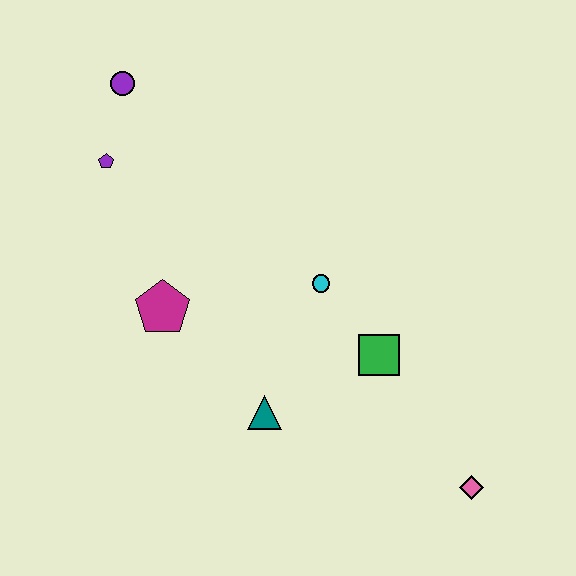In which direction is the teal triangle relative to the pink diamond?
The teal triangle is to the left of the pink diamond.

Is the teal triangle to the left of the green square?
Yes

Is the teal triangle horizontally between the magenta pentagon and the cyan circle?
Yes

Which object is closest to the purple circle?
The purple pentagon is closest to the purple circle.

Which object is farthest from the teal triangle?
The purple circle is farthest from the teal triangle.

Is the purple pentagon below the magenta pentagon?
No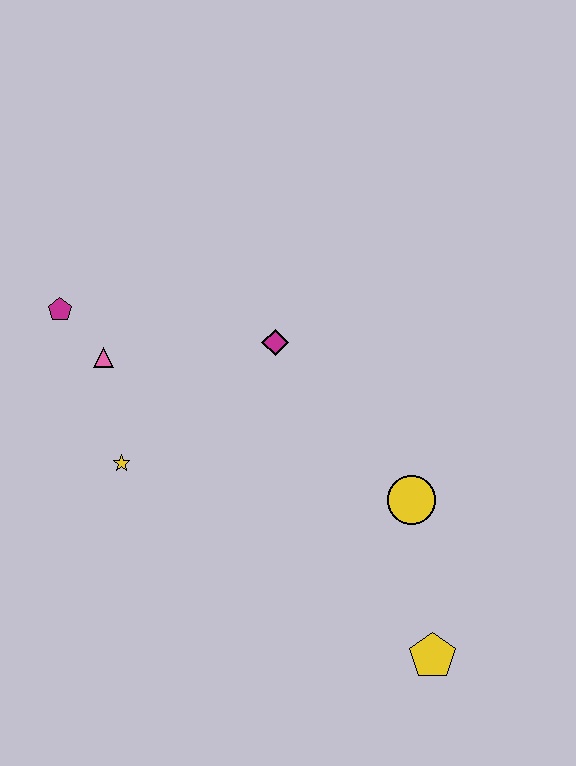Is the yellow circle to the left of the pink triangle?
No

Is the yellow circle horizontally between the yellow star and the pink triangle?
No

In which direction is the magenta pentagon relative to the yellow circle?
The magenta pentagon is to the left of the yellow circle.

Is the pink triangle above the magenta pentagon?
No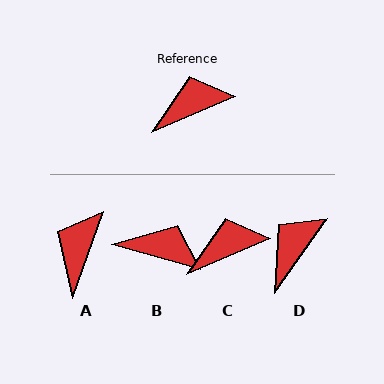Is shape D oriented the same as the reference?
No, it is off by about 31 degrees.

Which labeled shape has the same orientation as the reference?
C.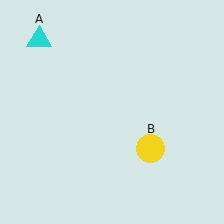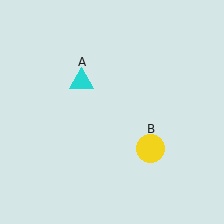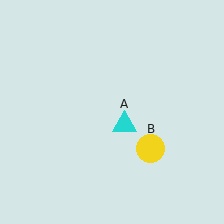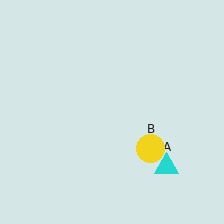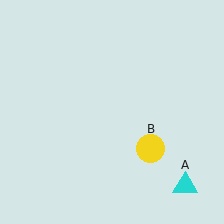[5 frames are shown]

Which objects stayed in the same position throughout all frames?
Yellow circle (object B) remained stationary.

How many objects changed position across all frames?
1 object changed position: cyan triangle (object A).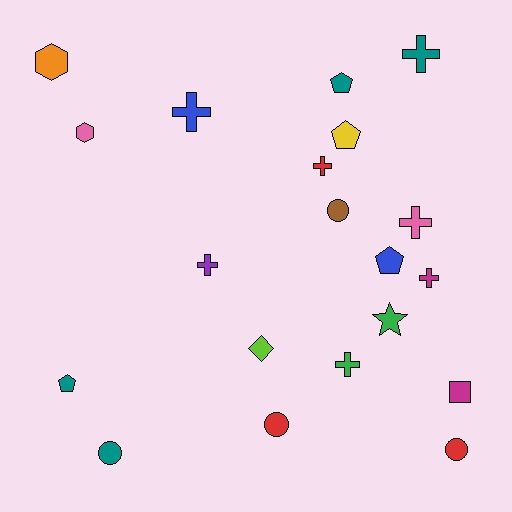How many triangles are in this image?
There are no triangles.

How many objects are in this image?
There are 20 objects.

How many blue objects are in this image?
There are 2 blue objects.